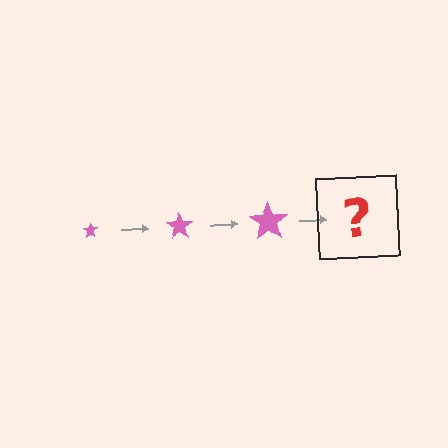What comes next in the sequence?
The next element should be a pink star, larger than the previous one.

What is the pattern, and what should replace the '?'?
The pattern is that the star gets progressively larger each step. The '?' should be a pink star, larger than the previous one.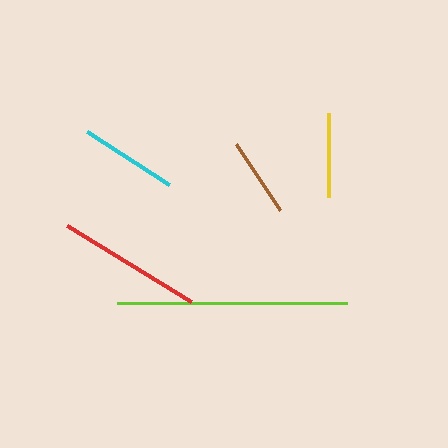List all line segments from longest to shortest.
From longest to shortest: lime, red, cyan, yellow, brown.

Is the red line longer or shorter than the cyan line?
The red line is longer than the cyan line.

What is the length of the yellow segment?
The yellow segment is approximately 84 pixels long.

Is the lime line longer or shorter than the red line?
The lime line is longer than the red line.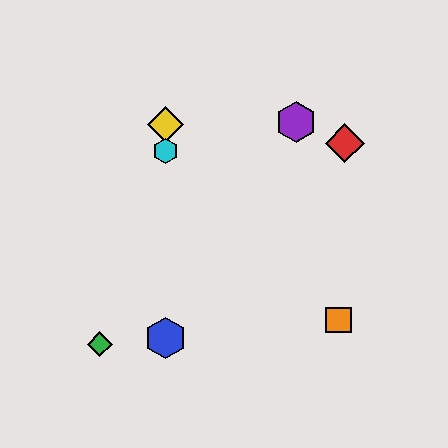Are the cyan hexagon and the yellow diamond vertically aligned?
Yes, both are at x≈166.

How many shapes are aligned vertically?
3 shapes (the blue hexagon, the yellow diamond, the cyan hexagon) are aligned vertically.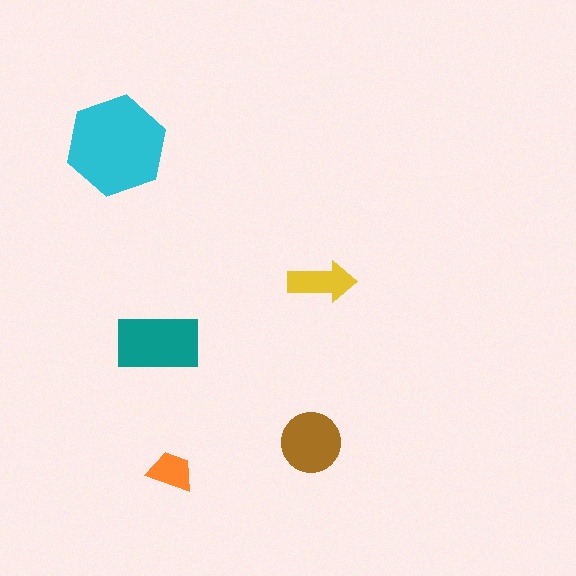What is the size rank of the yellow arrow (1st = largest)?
4th.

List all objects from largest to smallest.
The cyan hexagon, the teal rectangle, the brown circle, the yellow arrow, the orange trapezoid.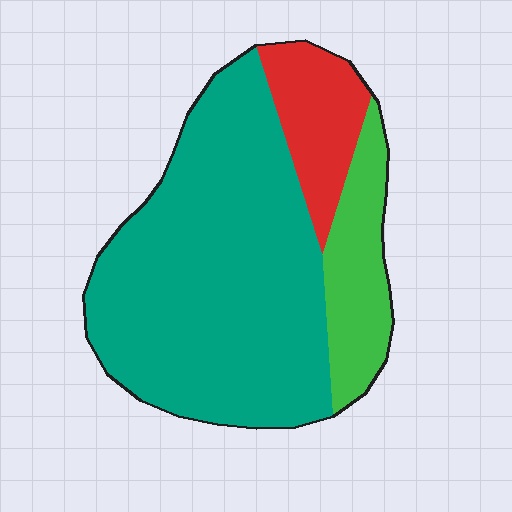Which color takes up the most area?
Teal, at roughly 70%.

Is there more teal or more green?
Teal.